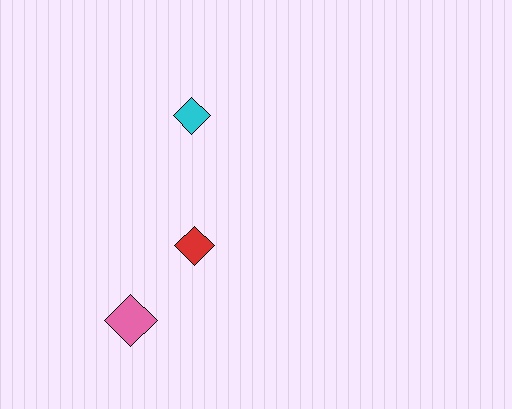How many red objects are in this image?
There is 1 red object.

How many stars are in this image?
There are no stars.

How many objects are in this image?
There are 3 objects.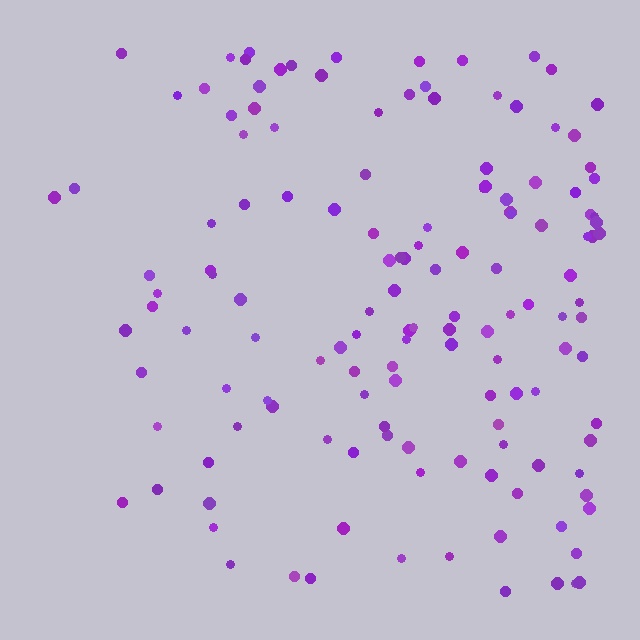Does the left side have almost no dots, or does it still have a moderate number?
Still a moderate number, just noticeably fewer than the right.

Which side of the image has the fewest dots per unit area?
The left.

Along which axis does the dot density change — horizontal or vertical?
Horizontal.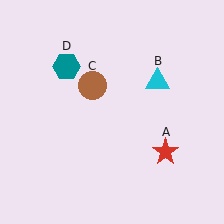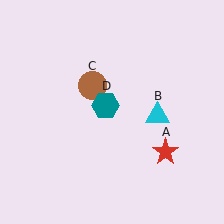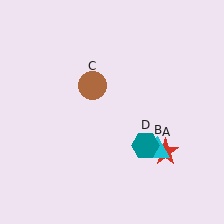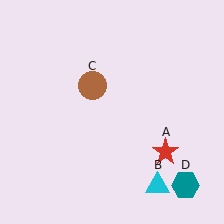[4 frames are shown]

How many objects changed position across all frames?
2 objects changed position: cyan triangle (object B), teal hexagon (object D).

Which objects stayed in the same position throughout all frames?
Red star (object A) and brown circle (object C) remained stationary.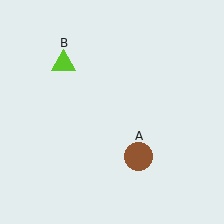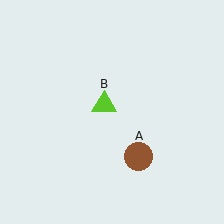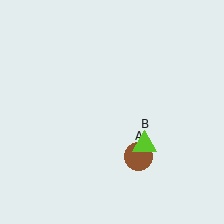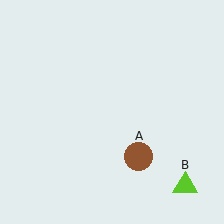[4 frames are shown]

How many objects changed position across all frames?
1 object changed position: lime triangle (object B).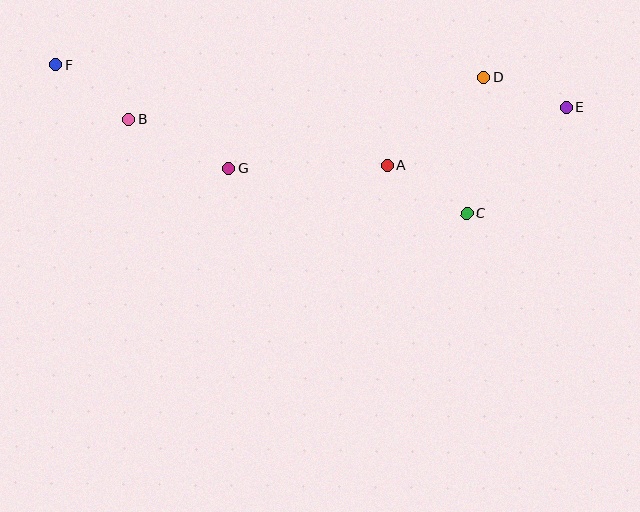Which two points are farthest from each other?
Points E and F are farthest from each other.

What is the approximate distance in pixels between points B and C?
The distance between B and C is approximately 352 pixels.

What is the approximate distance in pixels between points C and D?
The distance between C and D is approximately 137 pixels.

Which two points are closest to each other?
Points D and E are closest to each other.